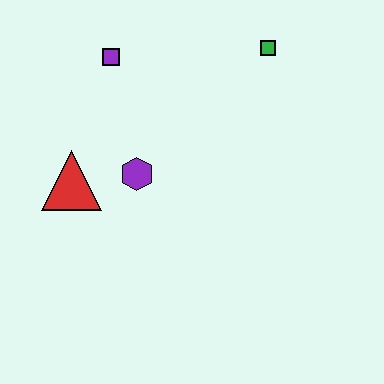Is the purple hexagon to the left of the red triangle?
No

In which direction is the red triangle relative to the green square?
The red triangle is to the left of the green square.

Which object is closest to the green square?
The purple square is closest to the green square.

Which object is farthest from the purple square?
The green square is farthest from the purple square.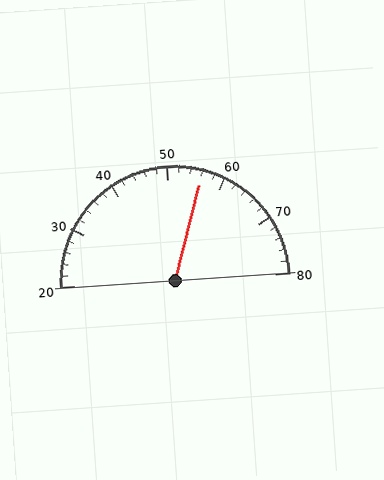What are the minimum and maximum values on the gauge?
The gauge ranges from 20 to 80.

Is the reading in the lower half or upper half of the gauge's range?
The reading is in the upper half of the range (20 to 80).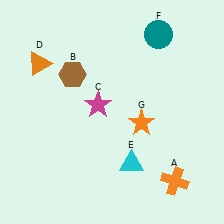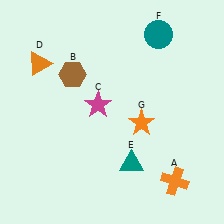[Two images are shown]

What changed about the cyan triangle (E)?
In Image 1, E is cyan. In Image 2, it changed to teal.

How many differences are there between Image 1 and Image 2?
There is 1 difference between the two images.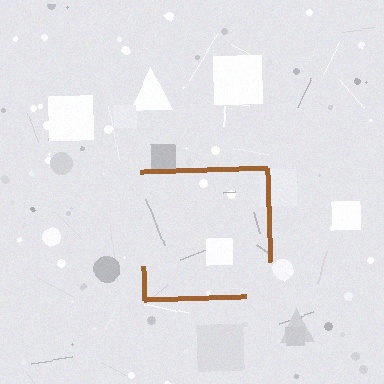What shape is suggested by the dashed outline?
The dashed outline suggests a square.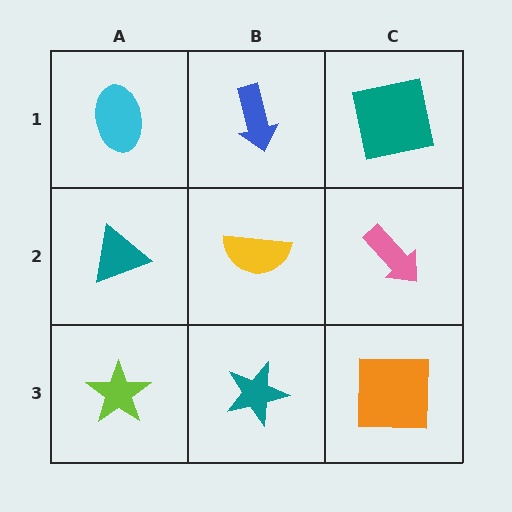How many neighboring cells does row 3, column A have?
2.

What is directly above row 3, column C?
A pink arrow.